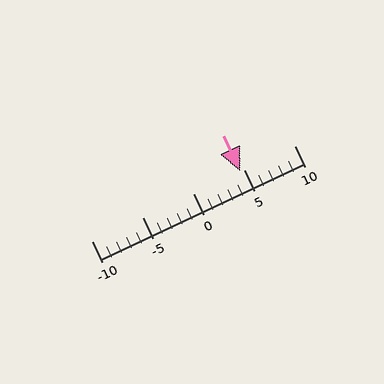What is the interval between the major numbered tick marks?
The major tick marks are spaced 5 units apart.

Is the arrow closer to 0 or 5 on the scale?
The arrow is closer to 5.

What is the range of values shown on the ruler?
The ruler shows values from -10 to 10.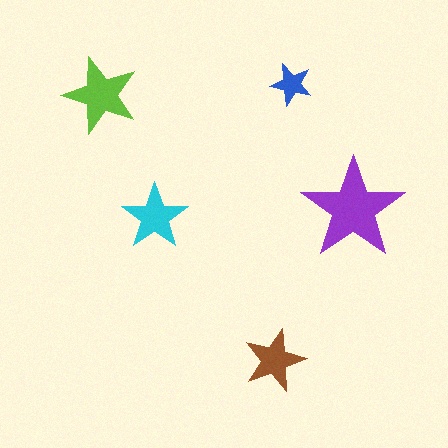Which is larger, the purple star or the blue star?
The purple one.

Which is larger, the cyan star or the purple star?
The purple one.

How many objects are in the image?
There are 5 objects in the image.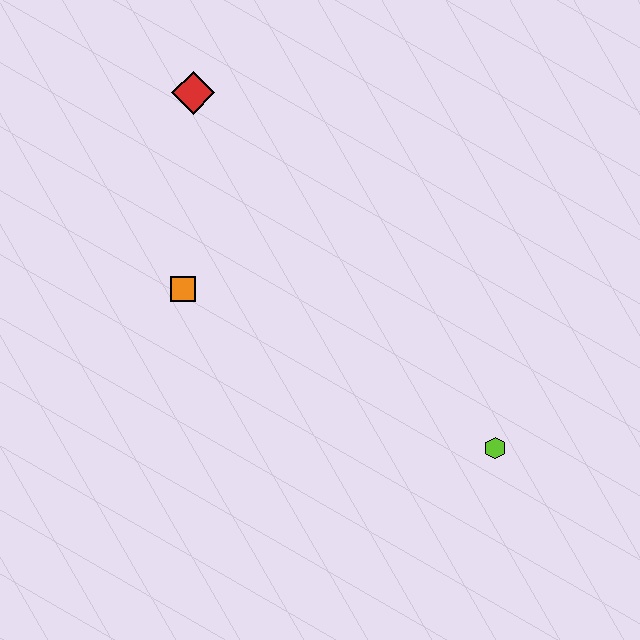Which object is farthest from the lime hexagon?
The red diamond is farthest from the lime hexagon.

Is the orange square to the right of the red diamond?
No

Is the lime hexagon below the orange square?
Yes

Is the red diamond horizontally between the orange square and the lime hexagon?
Yes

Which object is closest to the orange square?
The red diamond is closest to the orange square.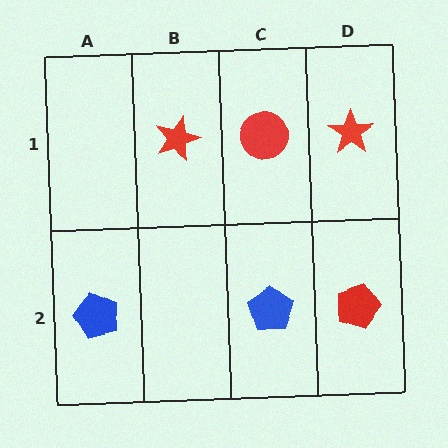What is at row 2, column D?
A red pentagon.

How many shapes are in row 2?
3 shapes.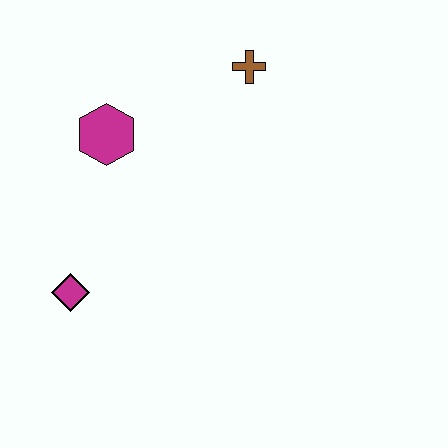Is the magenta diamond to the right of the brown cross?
No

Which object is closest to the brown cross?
The magenta hexagon is closest to the brown cross.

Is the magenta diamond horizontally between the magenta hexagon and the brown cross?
No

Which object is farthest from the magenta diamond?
The brown cross is farthest from the magenta diamond.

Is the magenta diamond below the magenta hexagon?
Yes